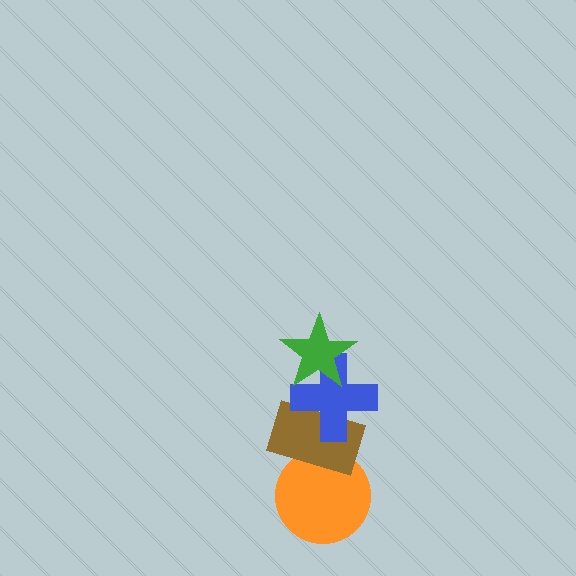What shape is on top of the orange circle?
The brown rectangle is on top of the orange circle.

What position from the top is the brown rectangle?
The brown rectangle is 3rd from the top.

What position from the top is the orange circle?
The orange circle is 4th from the top.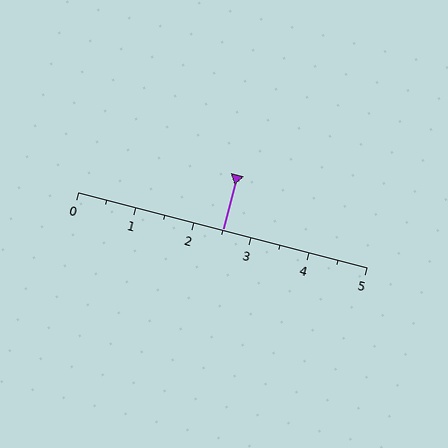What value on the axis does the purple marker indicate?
The marker indicates approximately 2.5.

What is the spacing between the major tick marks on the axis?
The major ticks are spaced 1 apart.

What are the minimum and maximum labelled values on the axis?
The axis runs from 0 to 5.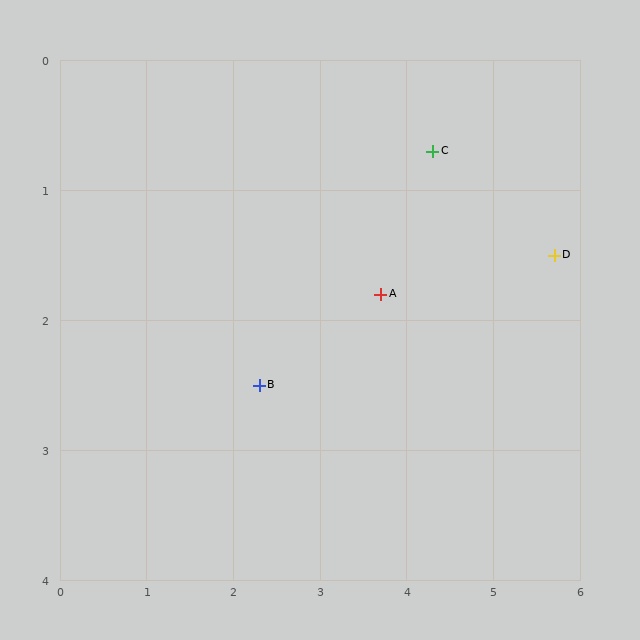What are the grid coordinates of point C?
Point C is at approximately (4.3, 0.7).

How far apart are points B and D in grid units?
Points B and D are about 3.5 grid units apart.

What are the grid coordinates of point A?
Point A is at approximately (3.7, 1.8).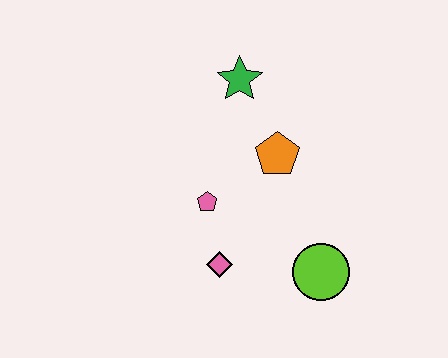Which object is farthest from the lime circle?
The green star is farthest from the lime circle.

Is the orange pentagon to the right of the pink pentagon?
Yes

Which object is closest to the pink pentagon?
The pink diamond is closest to the pink pentagon.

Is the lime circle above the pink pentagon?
No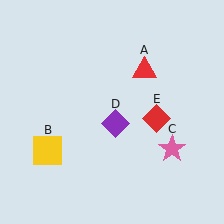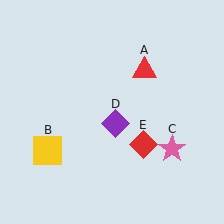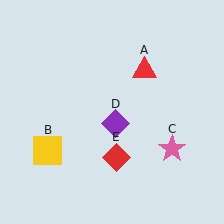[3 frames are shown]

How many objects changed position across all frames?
1 object changed position: red diamond (object E).